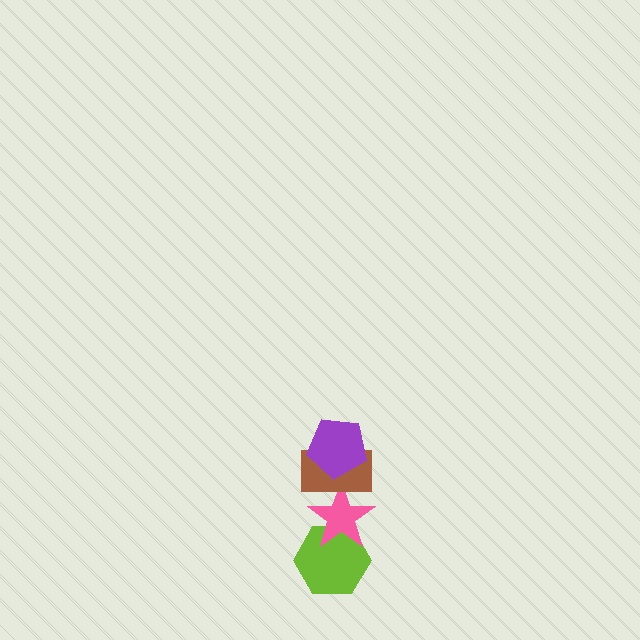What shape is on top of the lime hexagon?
The pink star is on top of the lime hexagon.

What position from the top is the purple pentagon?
The purple pentagon is 1st from the top.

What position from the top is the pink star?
The pink star is 3rd from the top.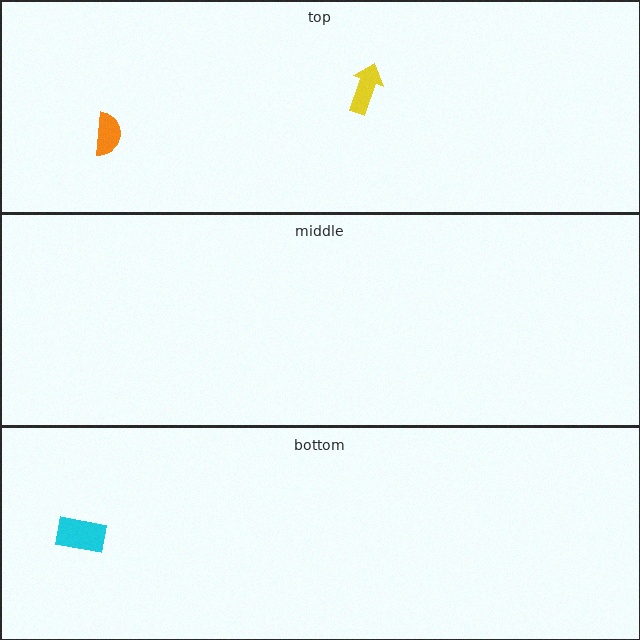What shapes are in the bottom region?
The cyan rectangle.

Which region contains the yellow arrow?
The top region.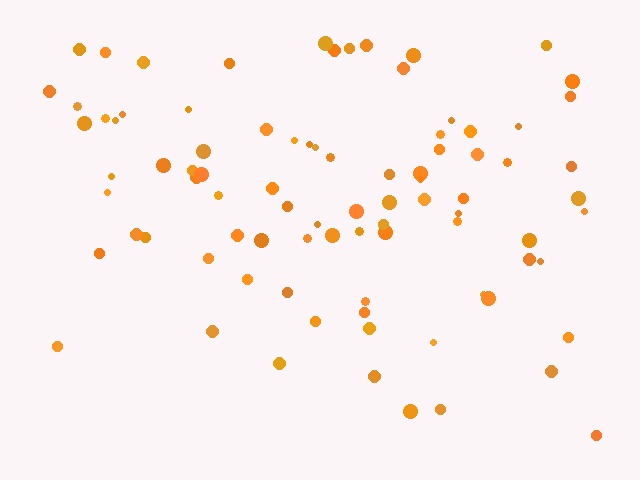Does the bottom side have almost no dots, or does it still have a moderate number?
Still a moderate number, just noticeably fewer than the top.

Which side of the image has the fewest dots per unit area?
The bottom.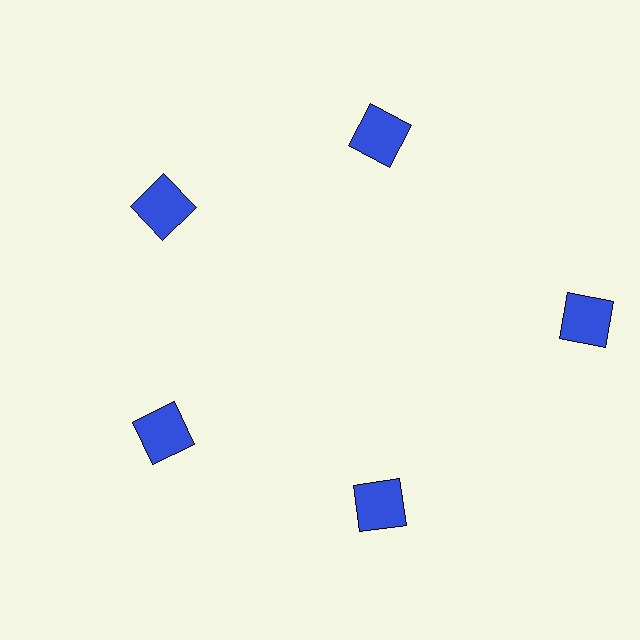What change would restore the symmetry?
The symmetry would be restored by moving it inward, back onto the ring so that all 5 squares sit at equal angles and equal distance from the center.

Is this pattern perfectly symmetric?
No. The 5 blue squares are arranged in a ring, but one element near the 3 o'clock position is pushed outward from the center, breaking the 5-fold rotational symmetry.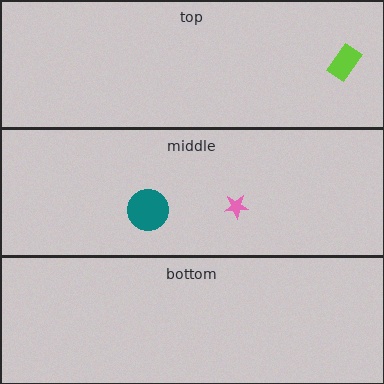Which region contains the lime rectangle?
The top region.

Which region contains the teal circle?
The middle region.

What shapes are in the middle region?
The pink star, the teal circle.